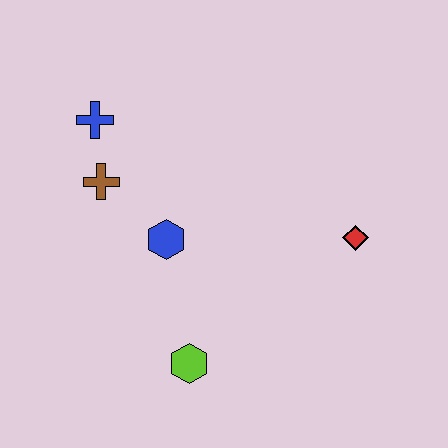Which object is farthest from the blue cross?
The red diamond is farthest from the blue cross.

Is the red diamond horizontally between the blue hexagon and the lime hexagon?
No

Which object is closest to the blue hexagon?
The brown cross is closest to the blue hexagon.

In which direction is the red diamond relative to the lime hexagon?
The red diamond is to the right of the lime hexagon.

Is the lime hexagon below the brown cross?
Yes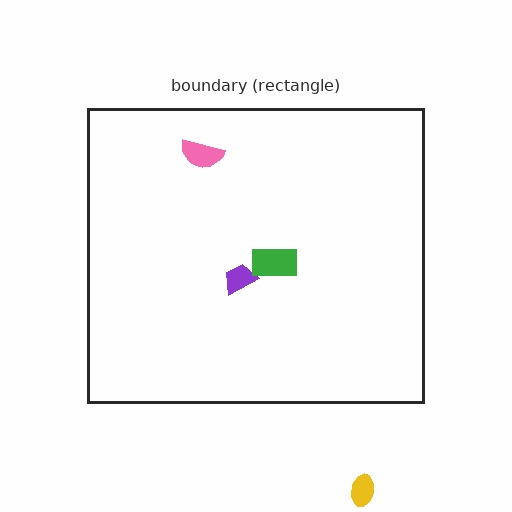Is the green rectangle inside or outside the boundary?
Inside.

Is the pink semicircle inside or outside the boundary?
Inside.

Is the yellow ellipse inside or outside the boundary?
Outside.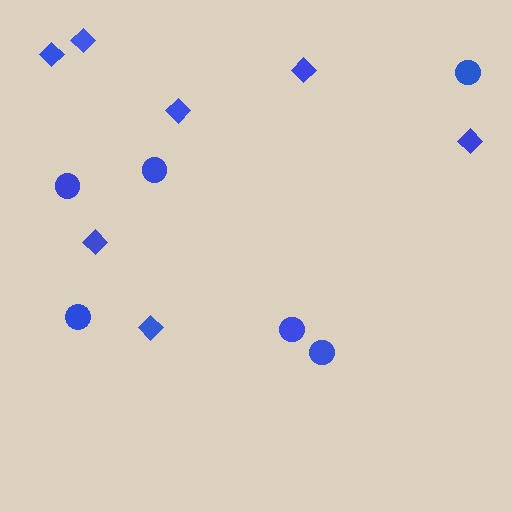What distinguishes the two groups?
There are 2 groups: one group of diamonds (7) and one group of circles (6).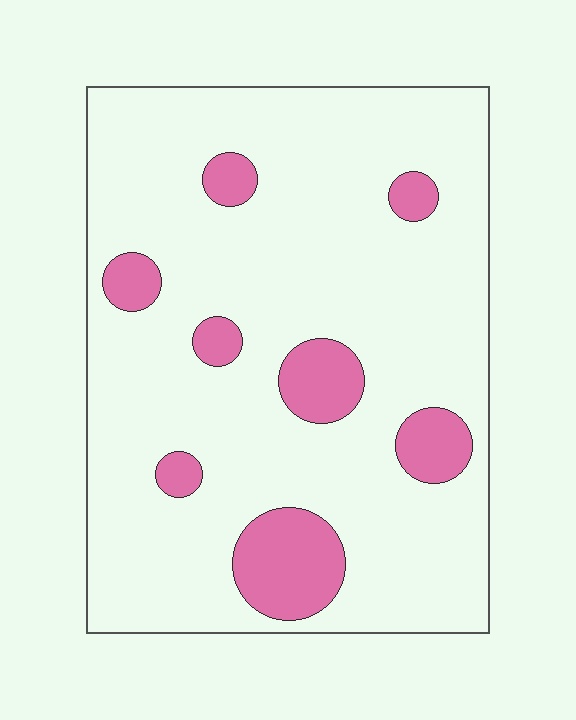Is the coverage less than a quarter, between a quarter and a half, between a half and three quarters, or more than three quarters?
Less than a quarter.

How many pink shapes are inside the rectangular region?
8.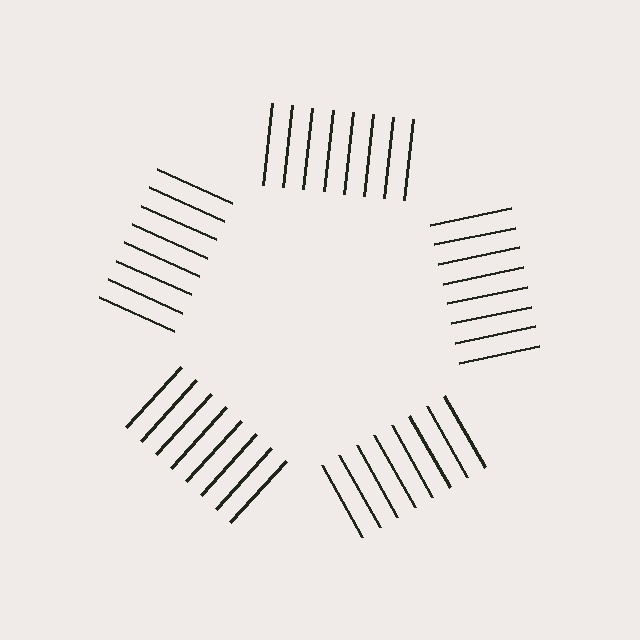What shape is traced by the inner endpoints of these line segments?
An illusory pentagon — the line segments terminate on its edges but no continuous stroke is drawn.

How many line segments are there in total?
40 — 8 along each of the 5 edges.